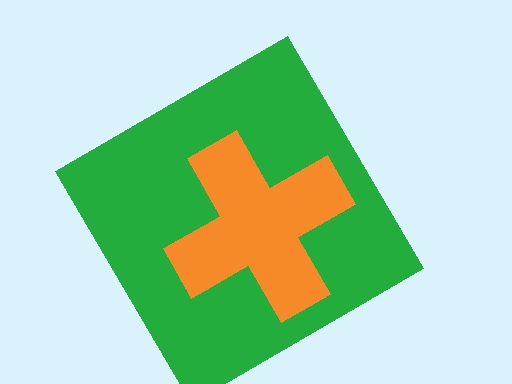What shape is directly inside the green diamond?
The orange cross.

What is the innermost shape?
The orange cross.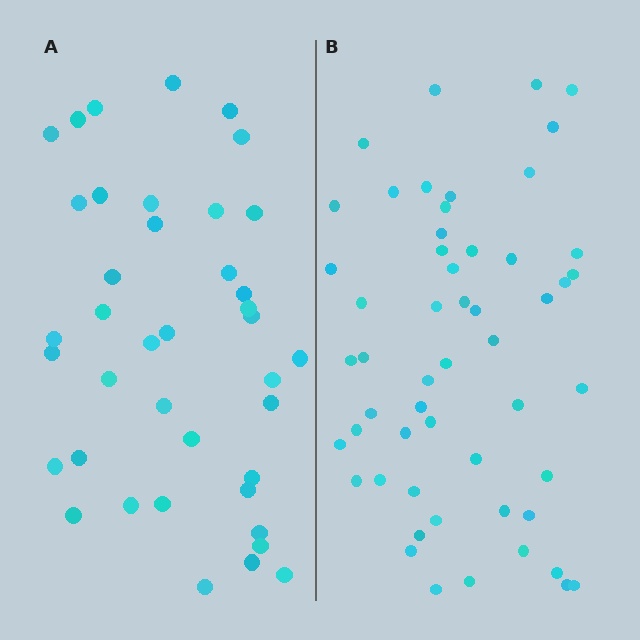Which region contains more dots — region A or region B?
Region B (the right region) has more dots.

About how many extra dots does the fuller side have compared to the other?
Region B has approximately 15 more dots than region A.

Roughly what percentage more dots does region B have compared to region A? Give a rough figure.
About 35% more.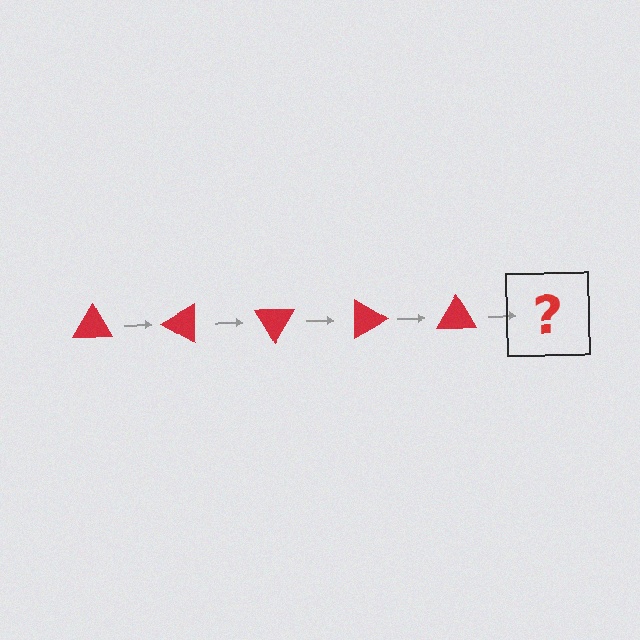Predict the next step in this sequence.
The next step is a red triangle rotated 150 degrees.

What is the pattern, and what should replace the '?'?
The pattern is that the triangle rotates 30 degrees each step. The '?' should be a red triangle rotated 150 degrees.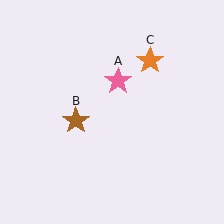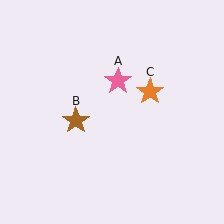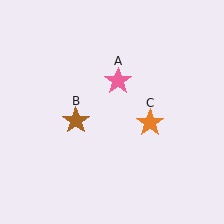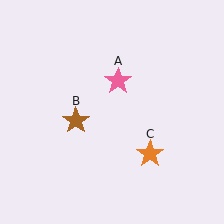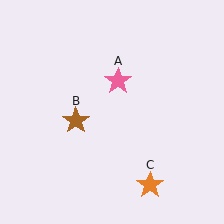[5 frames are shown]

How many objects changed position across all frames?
1 object changed position: orange star (object C).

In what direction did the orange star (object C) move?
The orange star (object C) moved down.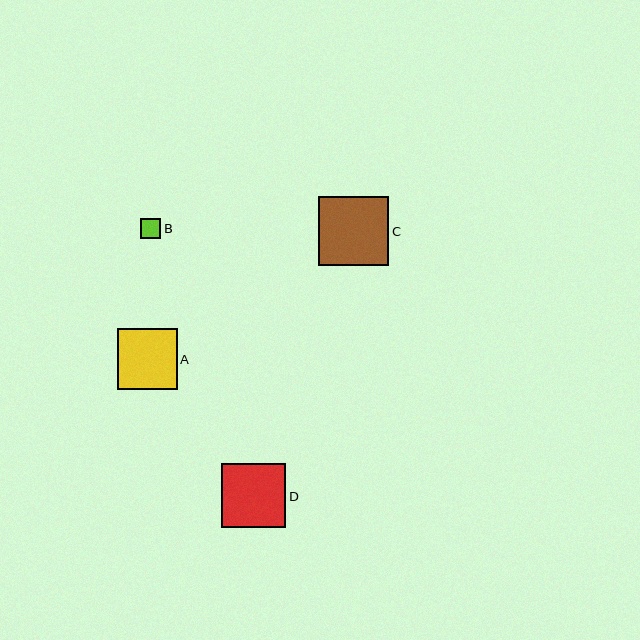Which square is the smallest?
Square B is the smallest with a size of approximately 20 pixels.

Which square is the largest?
Square C is the largest with a size of approximately 70 pixels.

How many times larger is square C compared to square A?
Square C is approximately 1.2 times the size of square A.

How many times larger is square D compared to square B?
Square D is approximately 3.2 times the size of square B.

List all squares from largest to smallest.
From largest to smallest: C, D, A, B.